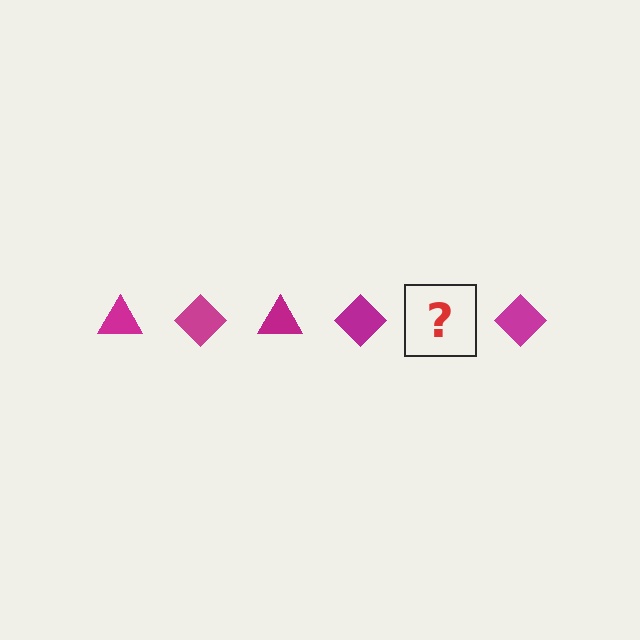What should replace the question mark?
The question mark should be replaced with a magenta triangle.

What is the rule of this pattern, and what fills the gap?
The rule is that the pattern cycles through triangle, diamond shapes in magenta. The gap should be filled with a magenta triangle.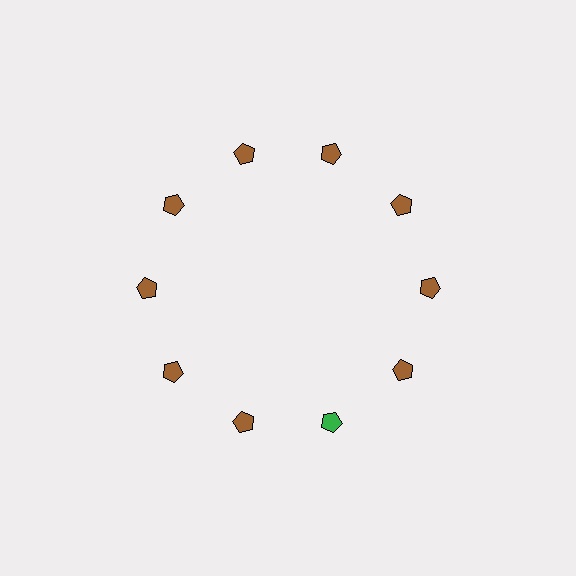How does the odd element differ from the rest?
It has a different color: green instead of brown.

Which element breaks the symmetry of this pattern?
The green pentagon at roughly the 5 o'clock position breaks the symmetry. All other shapes are brown pentagons.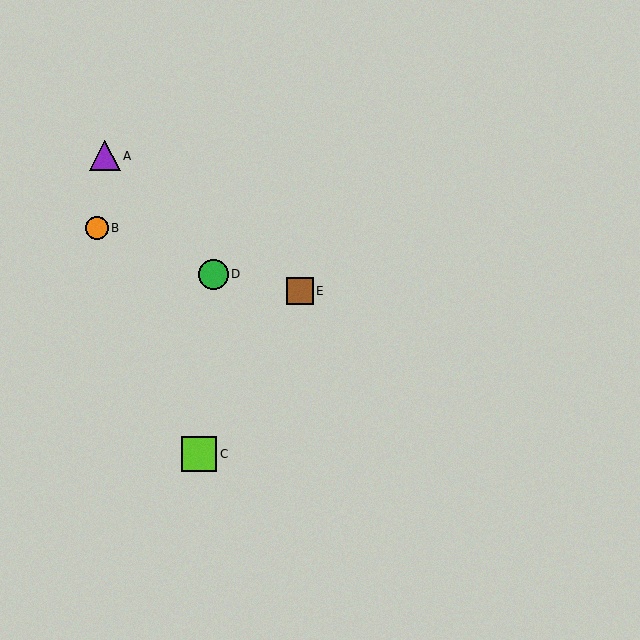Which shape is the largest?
The lime square (labeled C) is the largest.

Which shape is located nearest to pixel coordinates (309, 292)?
The brown square (labeled E) at (300, 291) is nearest to that location.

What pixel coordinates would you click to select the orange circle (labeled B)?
Click at (97, 228) to select the orange circle B.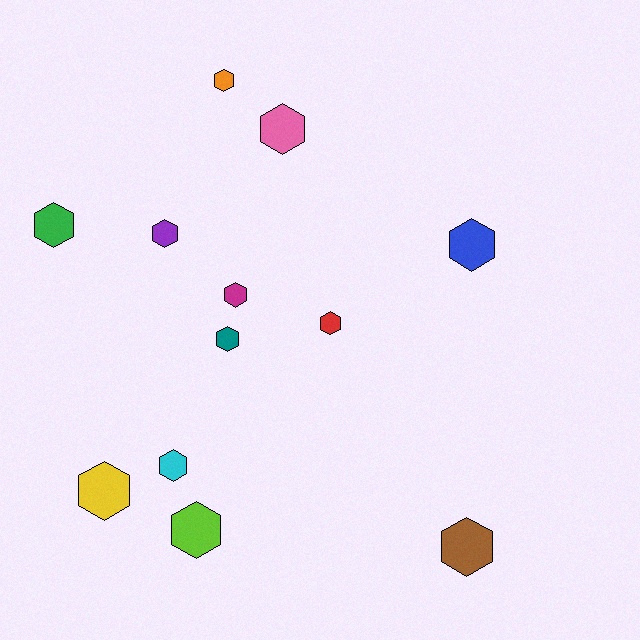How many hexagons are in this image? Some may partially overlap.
There are 12 hexagons.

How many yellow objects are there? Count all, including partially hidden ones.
There is 1 yellow object.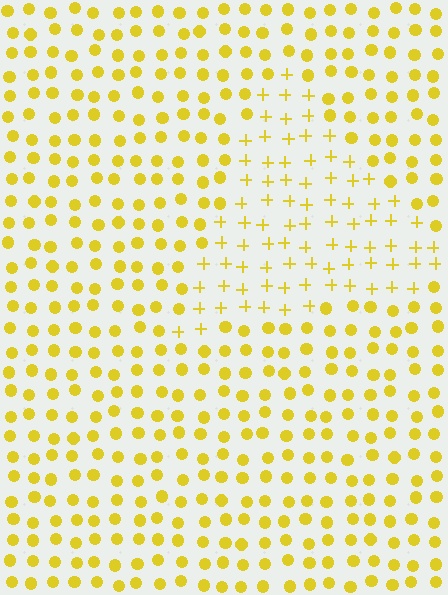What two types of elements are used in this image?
The image uses plus signs inside the triangle region and circles outside it.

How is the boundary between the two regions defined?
The boundary is defined by a change in element shape: plus signs inside vs. circles outside. All elements share the same color and spacing.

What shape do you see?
I see a triangle.